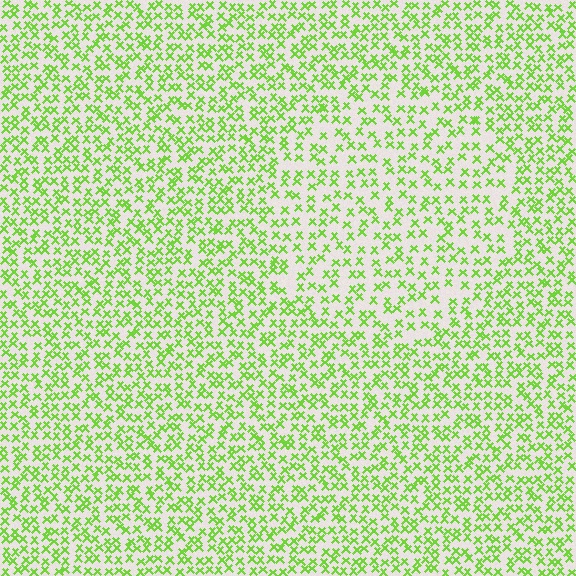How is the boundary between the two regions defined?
The boundary is defined by a change in element density (approximately 1.5x ratio). All elements are the same color, size, and shape.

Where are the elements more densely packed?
The elements are more densely packed outside the circle boundary.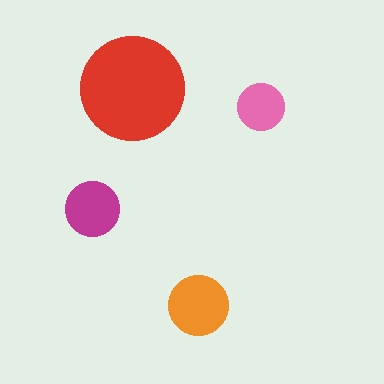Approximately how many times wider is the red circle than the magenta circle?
About 2 times wider.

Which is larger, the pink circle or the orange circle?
The orange one.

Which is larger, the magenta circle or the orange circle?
The orange one.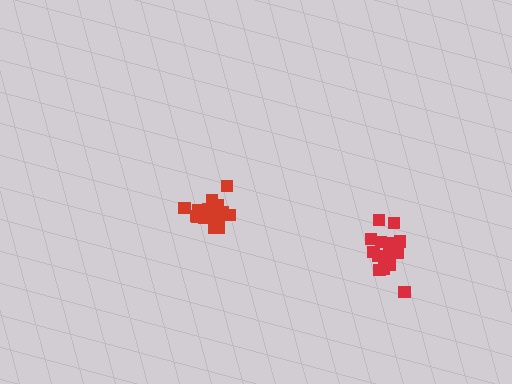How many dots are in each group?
Group 1: 14 dots, Group 2: 19 dots (33 total).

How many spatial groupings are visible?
There are 2 spatial groupings.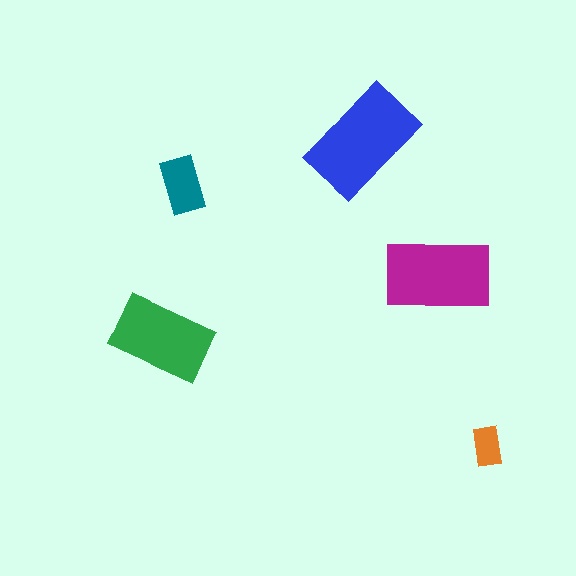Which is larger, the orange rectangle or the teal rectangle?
The teal one.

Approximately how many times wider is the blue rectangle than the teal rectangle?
About 2 times wider.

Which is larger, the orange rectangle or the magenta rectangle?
The magenta one.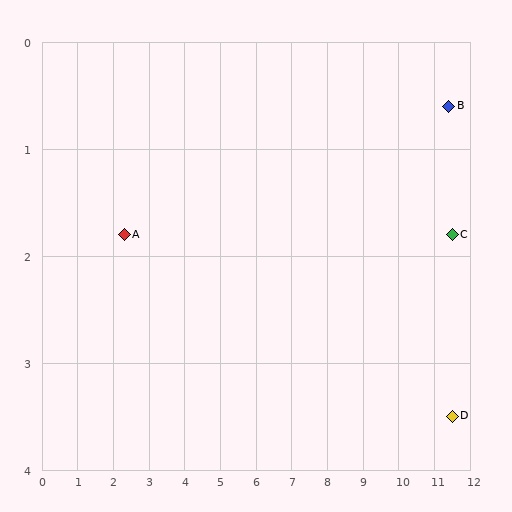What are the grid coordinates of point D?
Point D is at approximately (11.5, 3.5).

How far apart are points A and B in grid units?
Points A and B are about 9.2 grid units apart.